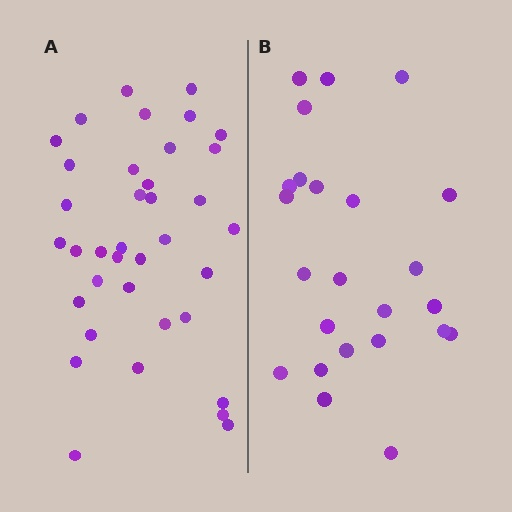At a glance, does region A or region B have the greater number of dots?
Region A (the left region) has more dots.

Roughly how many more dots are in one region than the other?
Region A has approximately 15 more dots than region B.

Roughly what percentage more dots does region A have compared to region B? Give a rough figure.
About 55% more.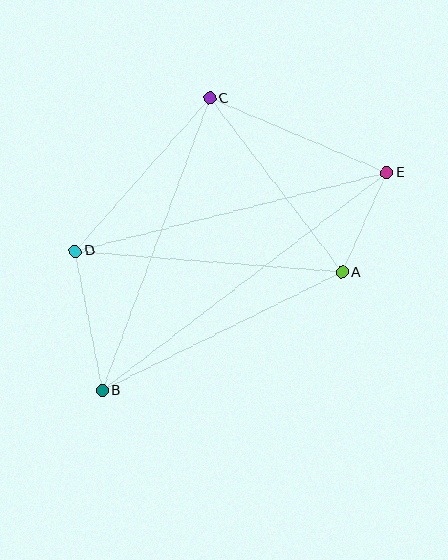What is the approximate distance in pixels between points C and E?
The distance between C and E is approximately 192 pixels.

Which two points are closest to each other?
Points A and E are closest to each other.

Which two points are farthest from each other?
Points B and E are farthest from each other.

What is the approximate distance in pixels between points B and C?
The distance between B and C is approximately 311 pixels.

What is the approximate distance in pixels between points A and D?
The distance between A and D is approximately 268 pixels.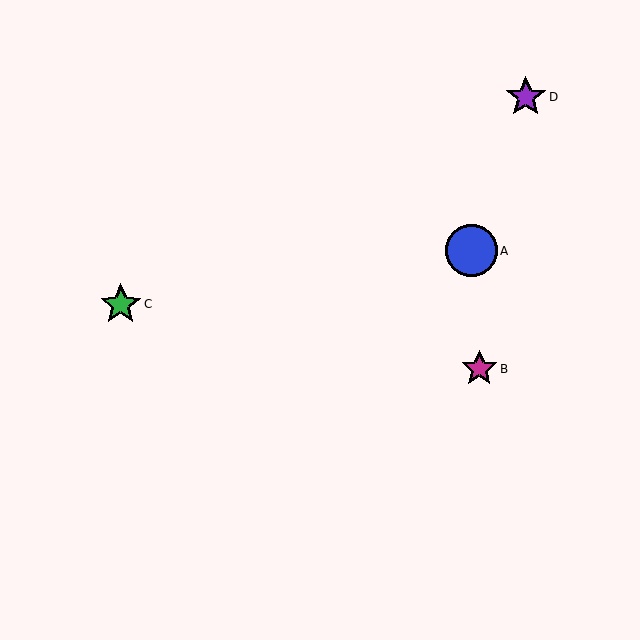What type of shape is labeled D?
Shape D is a purple star.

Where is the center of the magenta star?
The center of the magenta star is at (479, 369).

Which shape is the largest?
The blue circle (labeled A) is the largest.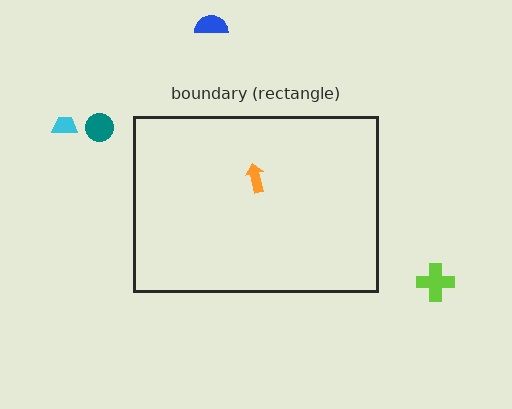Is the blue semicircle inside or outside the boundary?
Outside.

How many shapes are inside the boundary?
1 inside, 4 outside.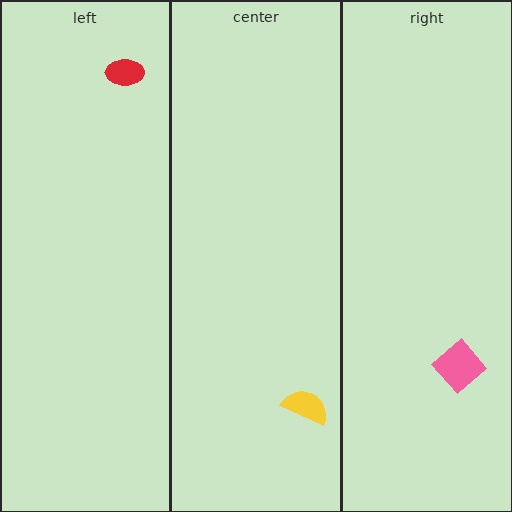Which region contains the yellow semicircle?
The center region.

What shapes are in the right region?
The pink diamond.